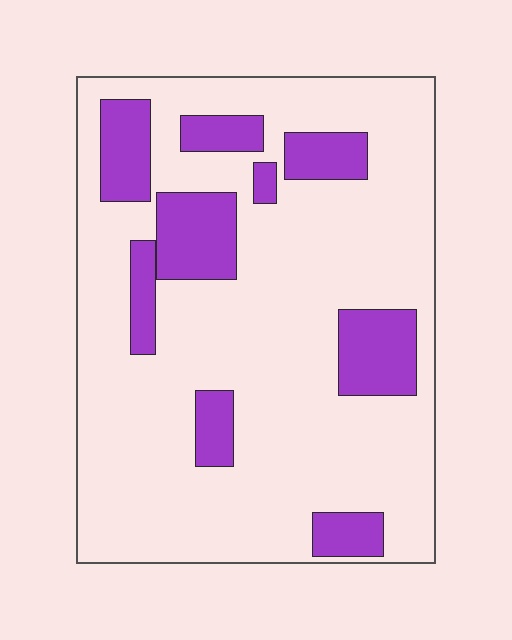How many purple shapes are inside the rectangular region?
9.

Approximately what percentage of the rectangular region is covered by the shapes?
Approximately 20%.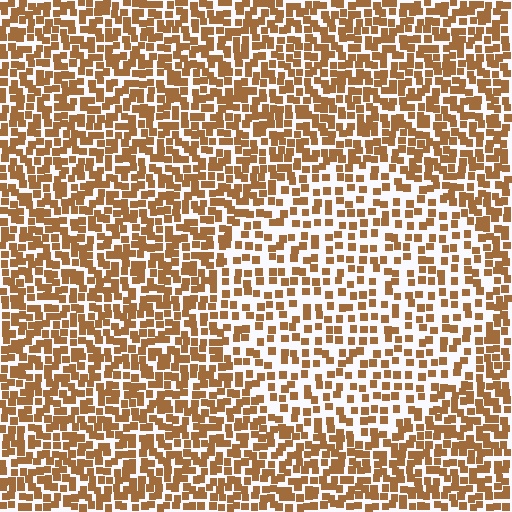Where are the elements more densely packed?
The elements are more densely packed outside the circle boundary.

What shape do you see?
I see a circle.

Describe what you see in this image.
The image contains small brown elements arranged at two different densities. A circle-shaped region is visible where the elements are less densely packed than the surrounding area.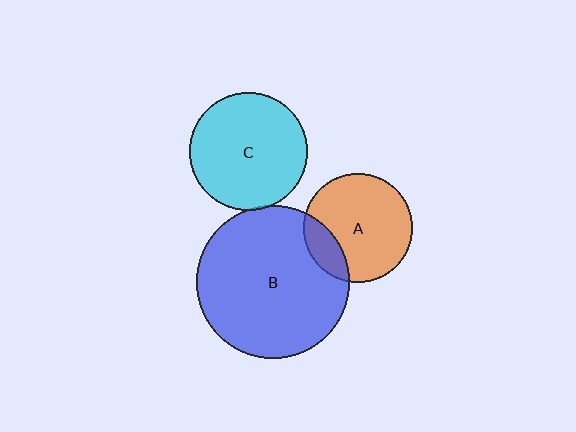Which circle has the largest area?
Circle B (blue).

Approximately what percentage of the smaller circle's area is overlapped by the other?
Approximately 20%.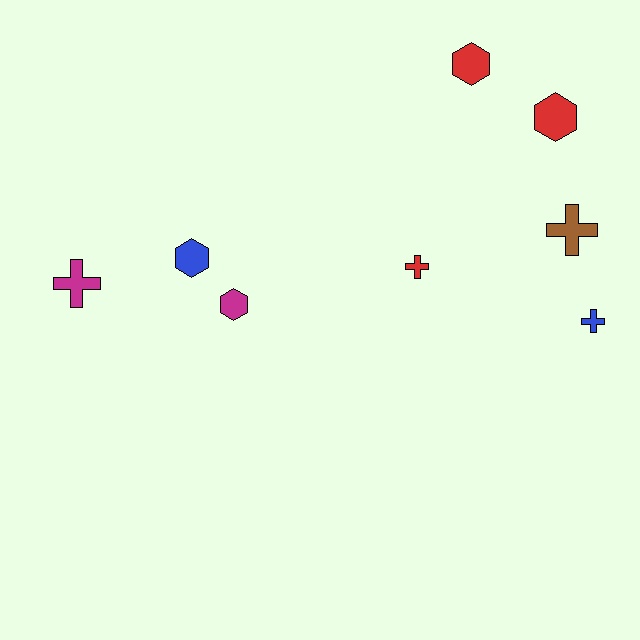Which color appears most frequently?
Red, with 3 objects.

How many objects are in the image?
There are 8 objects.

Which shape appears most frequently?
Hexagon, with 4 objects.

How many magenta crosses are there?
There is 1 magenta cross.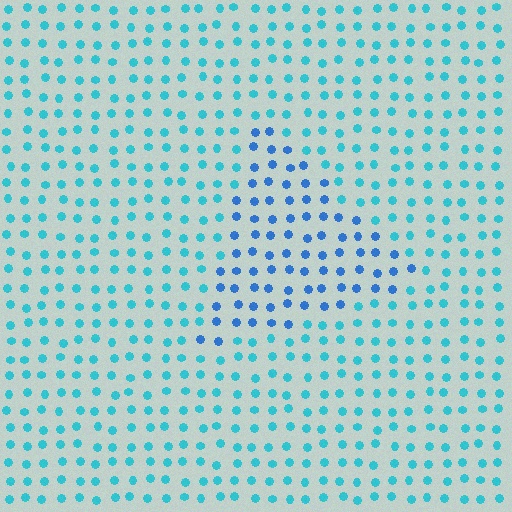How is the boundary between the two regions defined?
The boundary is defined purely by a slight shift in hue (about 30 degrees). Spacing, size, and orientation are identical on both sides.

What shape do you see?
I see a triangle.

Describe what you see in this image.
The image is filled with small cyan elements in a uniform arrangement. A triangle-shaped region is visible where the elements are tinted to a slightly different hue, forming a subtle color boundary.